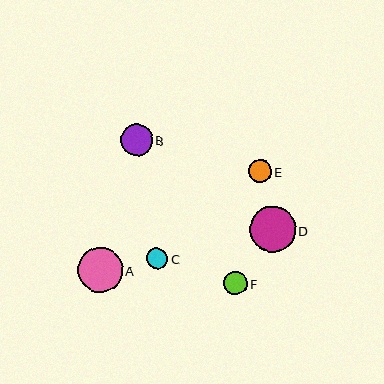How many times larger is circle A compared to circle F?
Circle A is approximately 1.9 times the size of circle F.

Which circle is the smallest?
Circle C is the smallest with a size of approximately 21 pixels.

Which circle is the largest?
Circle D is the largest with a size of approximately 45 pixels.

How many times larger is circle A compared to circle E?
Circle A is approximately 2.0 times the size of circle E.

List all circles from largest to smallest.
From largest to smallest: D, A, B, F, E, C.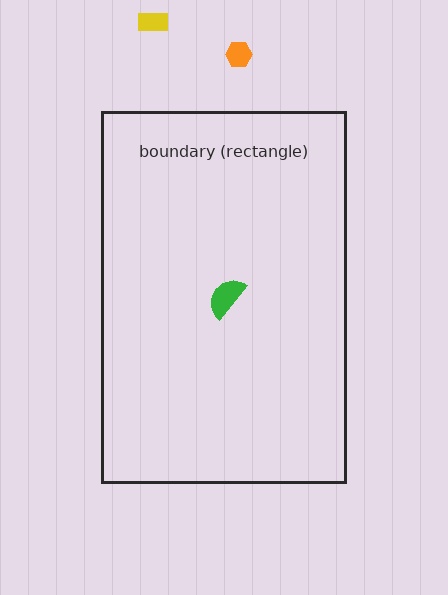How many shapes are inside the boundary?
1 inside, 2 outside.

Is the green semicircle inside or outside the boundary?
Inside.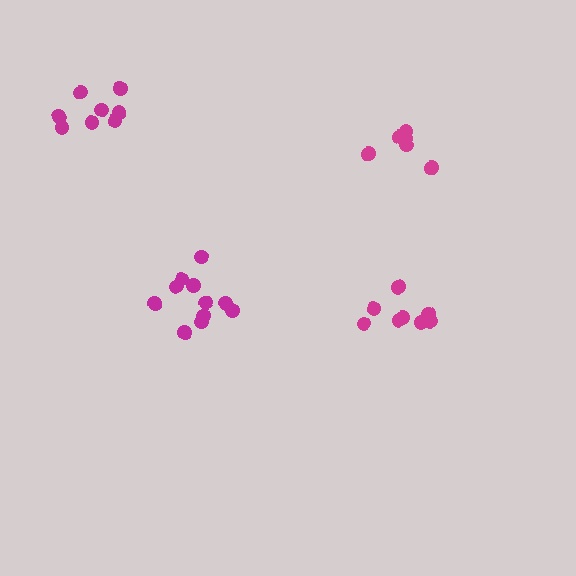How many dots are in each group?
Group 1: 8 dots, Group 2: 7 dots, Group 3: 11 dots, Group 4: 8 dots (34 total).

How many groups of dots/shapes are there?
There are 4 groups.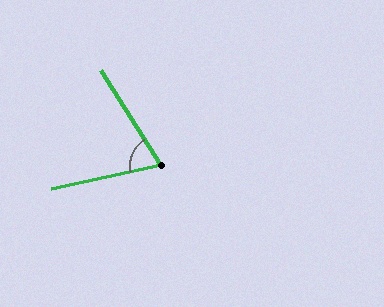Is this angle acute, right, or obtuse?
It is acute.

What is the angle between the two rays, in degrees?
Approximately 70 degrees.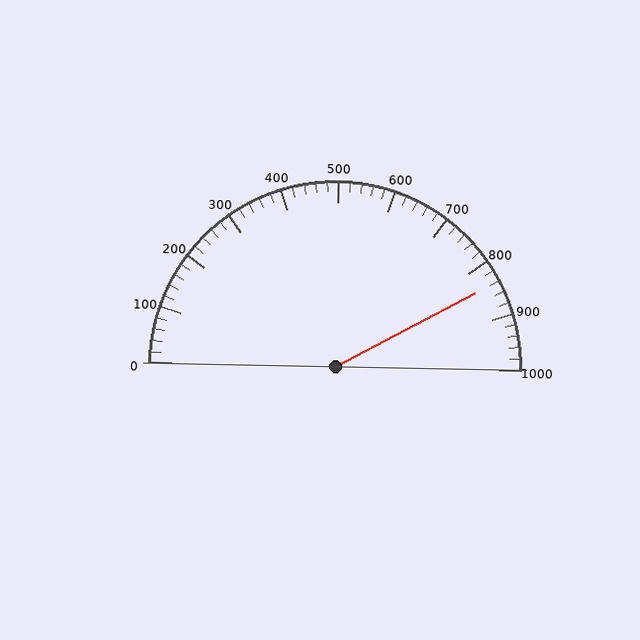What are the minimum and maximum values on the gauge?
The gauge ranges from 0 to 1000.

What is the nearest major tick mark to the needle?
The nearest major tick mark is 800.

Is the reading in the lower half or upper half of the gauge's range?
The reading is in the upper half of the range (0 to 1000).